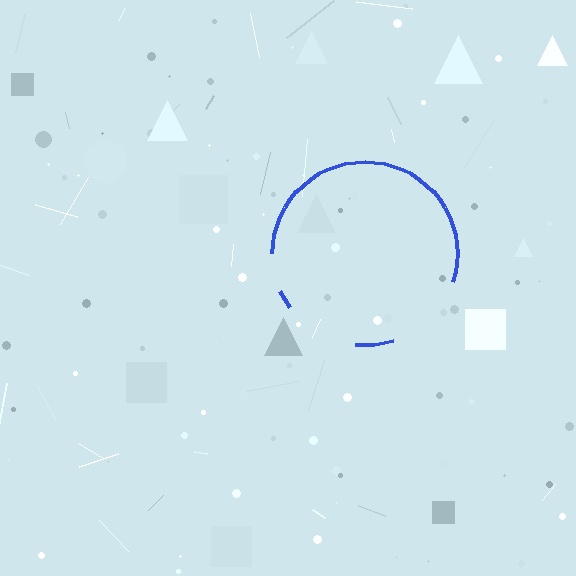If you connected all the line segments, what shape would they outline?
They would outline a circle.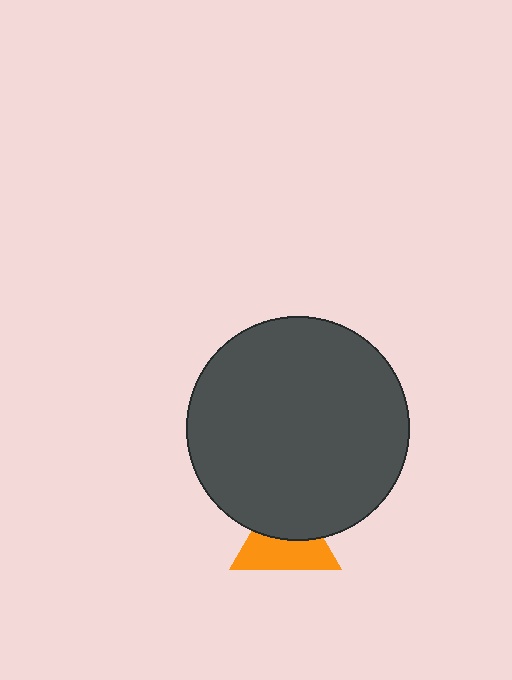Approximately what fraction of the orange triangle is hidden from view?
Roughly 46% of the orange triangle is hidden behind the dark gray circle.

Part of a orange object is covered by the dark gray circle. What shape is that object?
It is a triangle.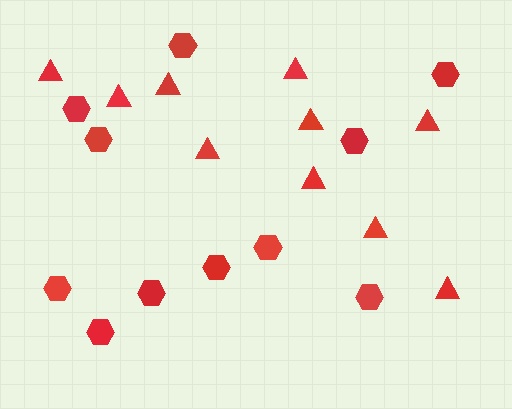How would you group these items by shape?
There are 2 groups: one group of triangles (10) and one group of hexagons (11).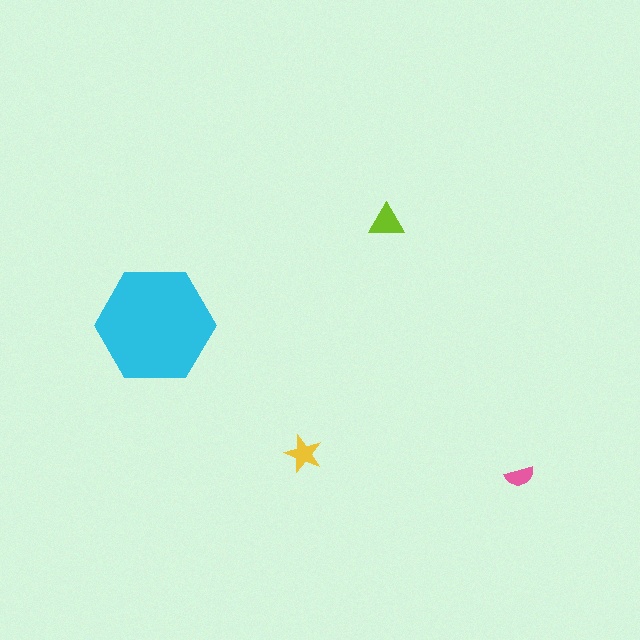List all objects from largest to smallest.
The cyan hexagon, the lime triangle, the yellow star, the pink semicircle.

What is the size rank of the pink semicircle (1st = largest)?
4th.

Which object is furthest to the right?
The pink semicircle is rightmost.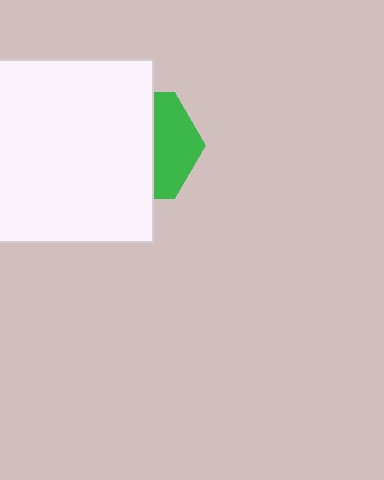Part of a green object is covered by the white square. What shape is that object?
It is a hexagon.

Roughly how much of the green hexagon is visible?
A small part of it is visible (roughly 40%).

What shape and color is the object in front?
The object in front is a white square.